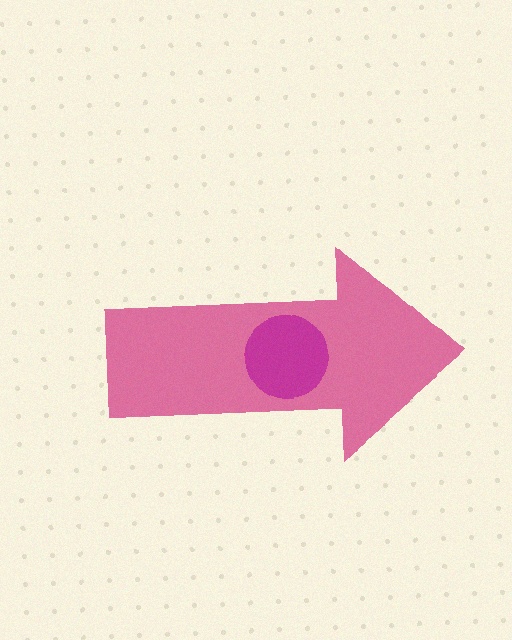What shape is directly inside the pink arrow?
The magenta circle.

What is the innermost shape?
The magenta circle.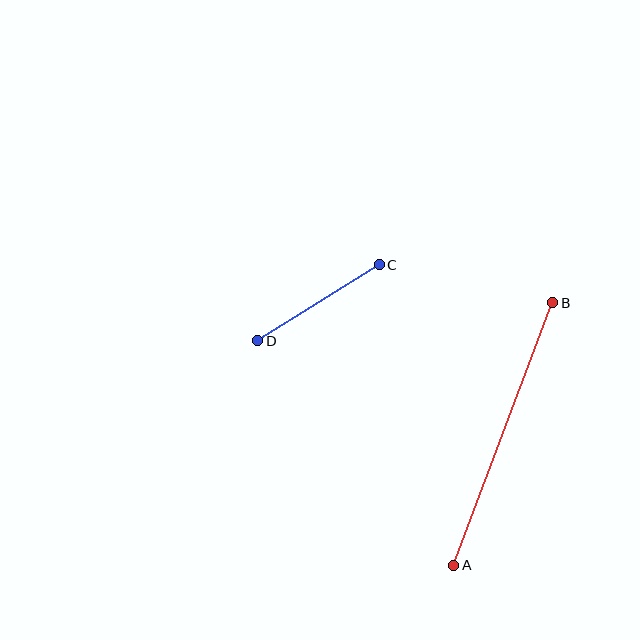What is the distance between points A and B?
The distance is approximately 280 pixels.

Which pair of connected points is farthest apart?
Points A and B are farthest apart.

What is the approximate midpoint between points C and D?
The midpoint is at approximately (318, 303) pixels.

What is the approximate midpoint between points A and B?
The midpoint is at approximately (503, 434) pixels.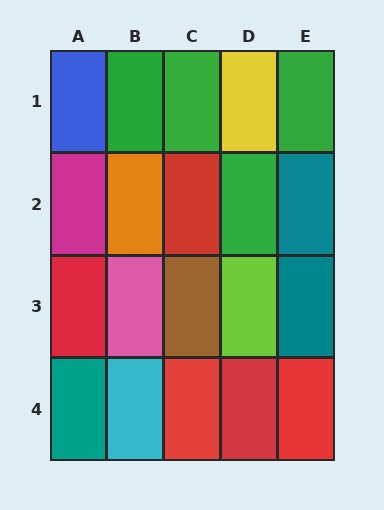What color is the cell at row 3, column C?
Brown.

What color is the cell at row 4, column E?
Red.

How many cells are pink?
1 cell is pink.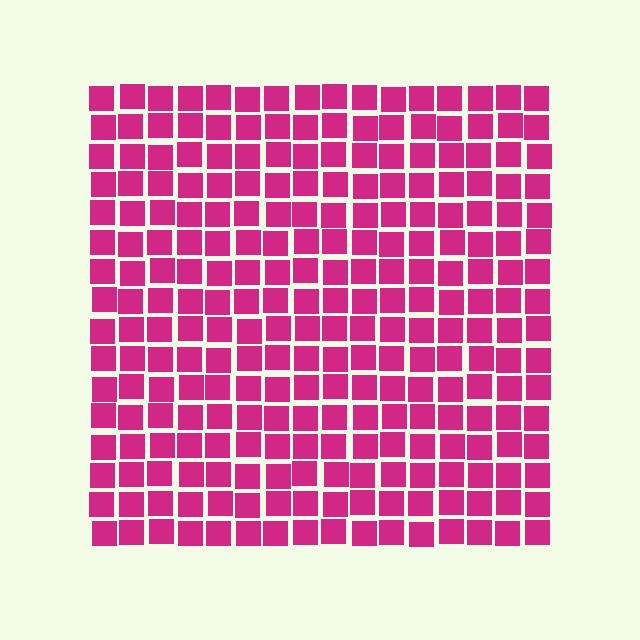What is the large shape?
The large shape is a square.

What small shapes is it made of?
It is made of small squares.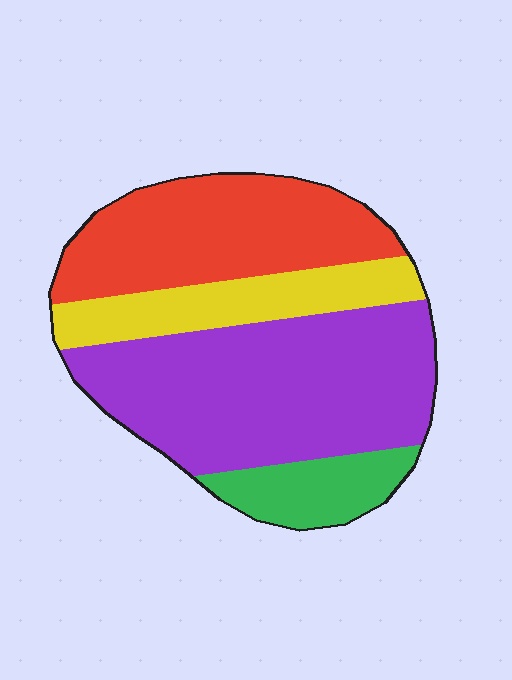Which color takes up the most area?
Purple, at roughly 45%.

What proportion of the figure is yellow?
Yellow covers 16% of the figure.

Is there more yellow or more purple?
Purple.